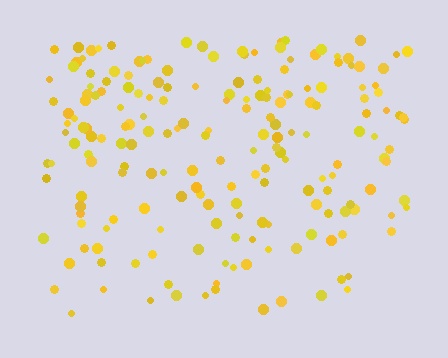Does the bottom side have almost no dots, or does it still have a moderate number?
Still a moderate number, just noticeably fewer than the top.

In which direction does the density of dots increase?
From bottom to top, with the top side densest.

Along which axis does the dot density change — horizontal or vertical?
Vertical.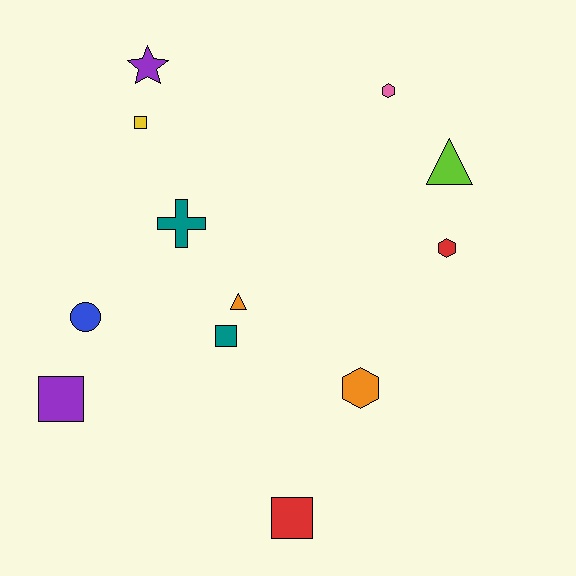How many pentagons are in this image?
There are no pentagons.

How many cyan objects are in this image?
There are no cyan objects.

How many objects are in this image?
There are 12 objects.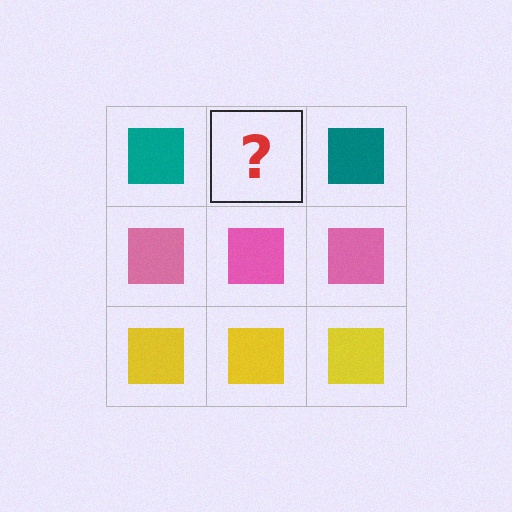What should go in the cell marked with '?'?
The missing cell should contain a teal square.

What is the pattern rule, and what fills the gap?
The rule is that each row has a consistent color. The gap should be filled with a teal square.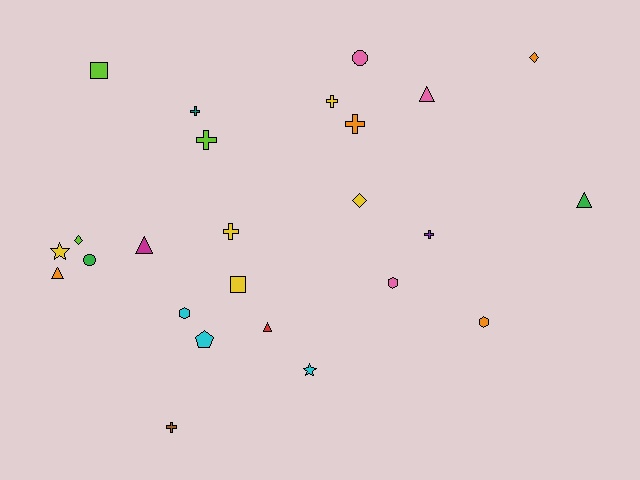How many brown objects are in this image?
There is 1 brown object.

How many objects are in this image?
There are 25 objects.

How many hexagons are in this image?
There are 3 hexagons.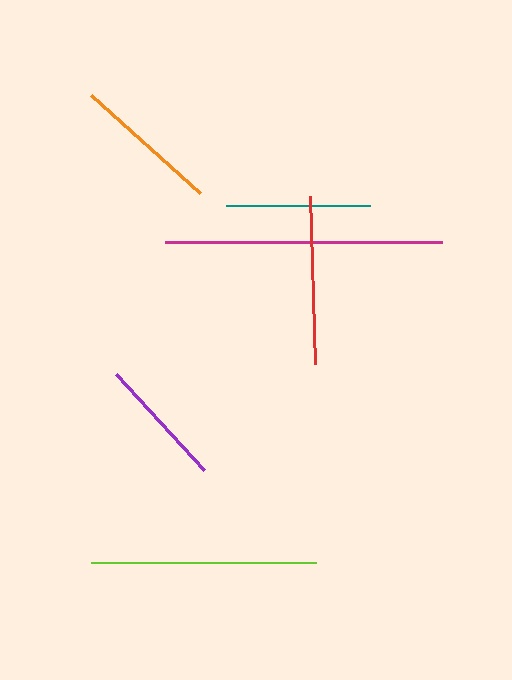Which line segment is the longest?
The magenta line is the longest at approximately 278 pixels.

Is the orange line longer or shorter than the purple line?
The orange line is longer than the purple line.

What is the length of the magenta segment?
The magenta segment is approximately 278 pixels long.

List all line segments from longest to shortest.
From longest to shortest: magenta, lime, red, orange, teal, purple.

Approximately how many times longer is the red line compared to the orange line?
The red line is approximately 1.1 times the length of the orange line.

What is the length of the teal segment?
The teal segment is approximately 144 pixels long.